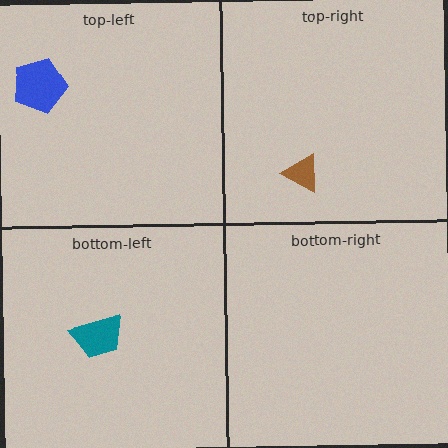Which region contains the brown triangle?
The top-right region.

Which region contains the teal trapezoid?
The bottom-left region.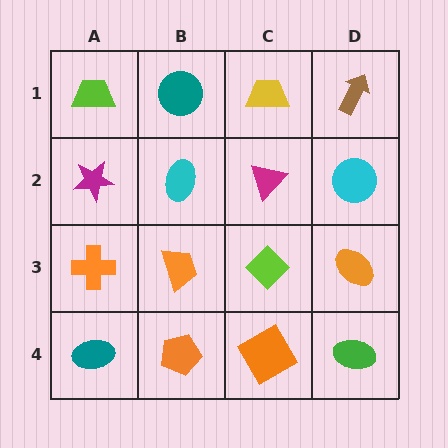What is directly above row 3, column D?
A cyan circle.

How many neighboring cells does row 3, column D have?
3.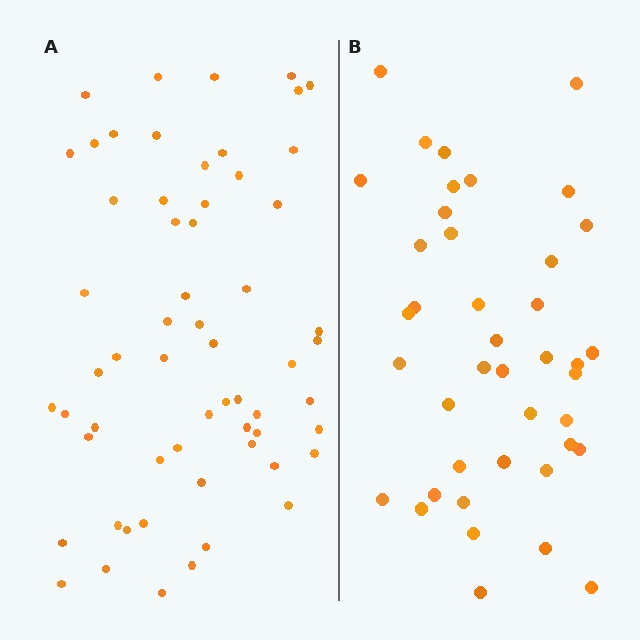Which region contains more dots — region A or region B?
Region A (the left region) has more dots.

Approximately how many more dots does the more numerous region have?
Region A has approximately 20 more dots than region B.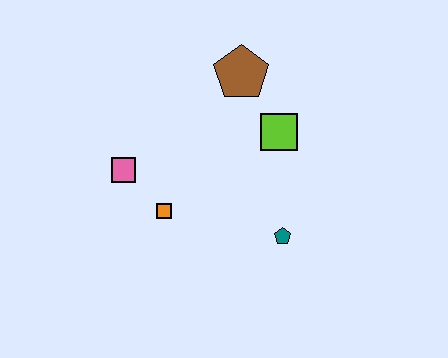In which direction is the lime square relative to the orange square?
The lime square is to the right of the orange square.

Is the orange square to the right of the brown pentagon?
No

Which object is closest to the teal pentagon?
The lime square is closest to the teal pentagon.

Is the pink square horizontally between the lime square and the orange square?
No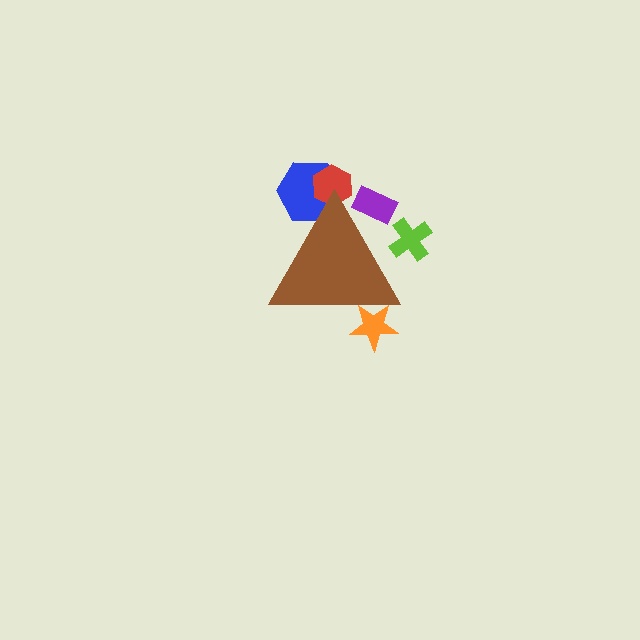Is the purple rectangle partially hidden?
Yes, the purple rectangle is partially hidden behind the brown triangle.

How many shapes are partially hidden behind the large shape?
5 shapes are partially hidden.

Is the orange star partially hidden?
Yes, the orange star is partially hidden behind the brown triangle.